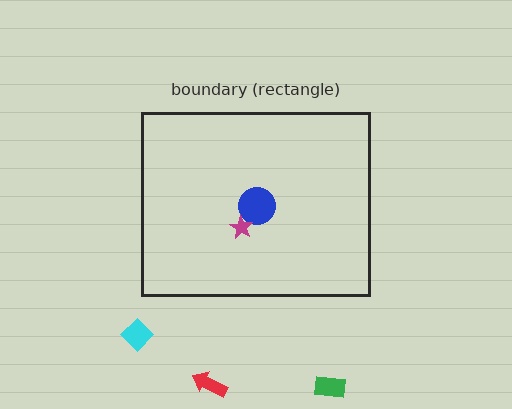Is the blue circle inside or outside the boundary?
Inside.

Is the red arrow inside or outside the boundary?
Outside.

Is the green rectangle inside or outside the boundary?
Outside.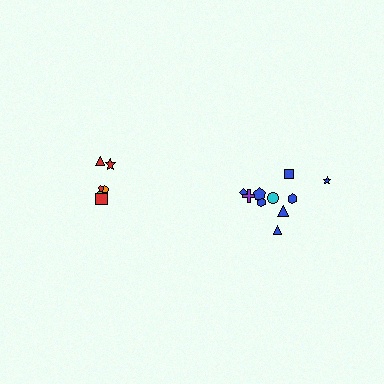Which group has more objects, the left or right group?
The right group.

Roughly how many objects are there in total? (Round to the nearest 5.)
Roughly 15 objects in total.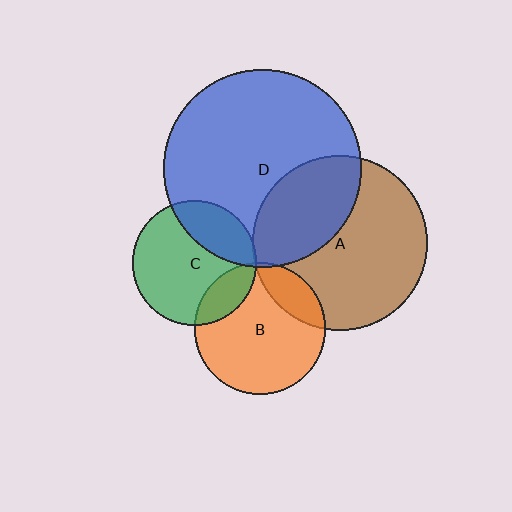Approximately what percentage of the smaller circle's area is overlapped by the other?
Approximately 5%.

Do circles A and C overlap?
Yes.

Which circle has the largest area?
Circle D (blue).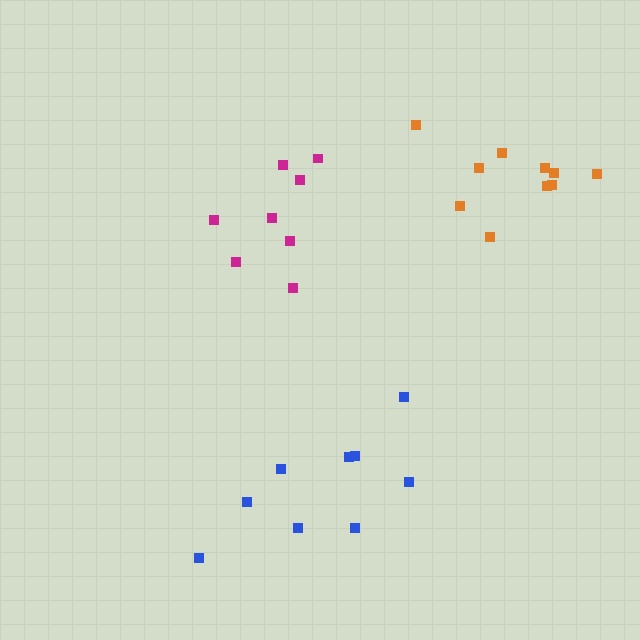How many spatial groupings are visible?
There are 3 spatial groupings.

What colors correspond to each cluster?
The clusters are colored: blue, magenta, orange.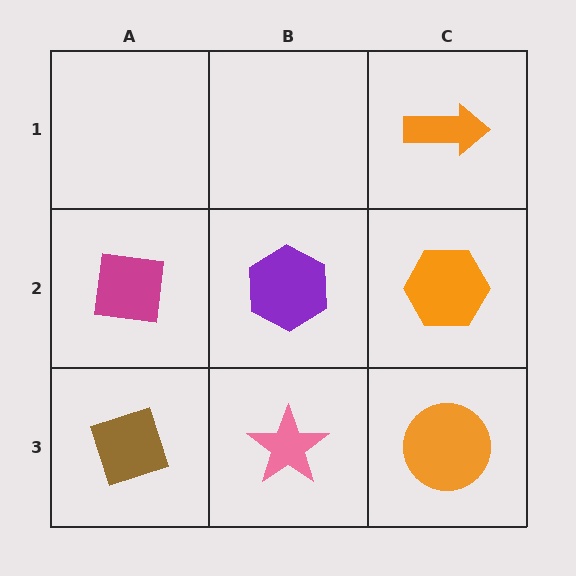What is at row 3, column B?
A pink star.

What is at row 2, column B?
A purple hexagon.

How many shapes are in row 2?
3 shapes.